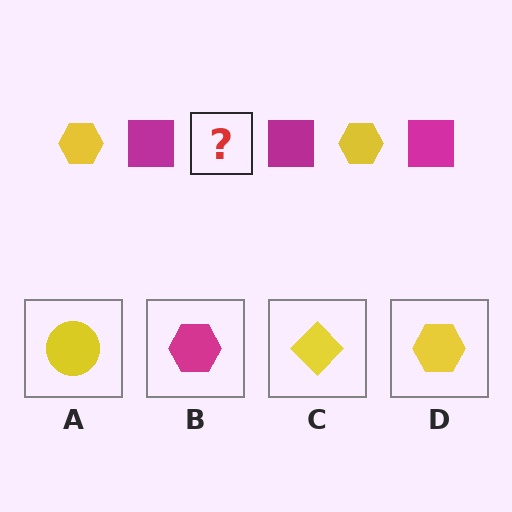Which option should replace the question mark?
Option D.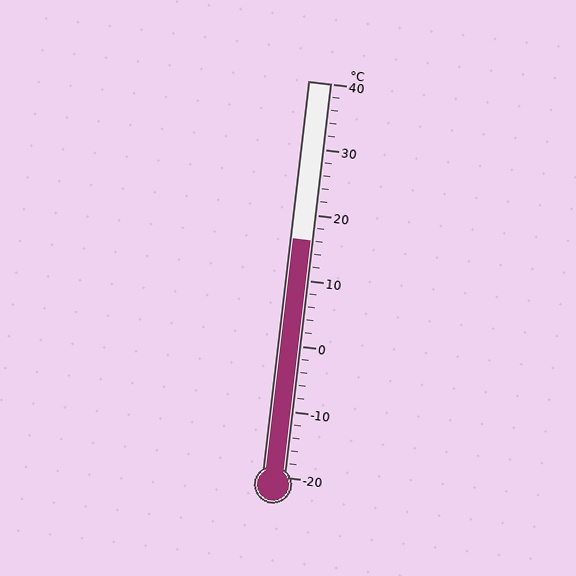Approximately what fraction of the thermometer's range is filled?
The thermometer is filled to approximately 60% of its range.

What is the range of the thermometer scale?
The thermometer scale ranges from -20°C to 40°C.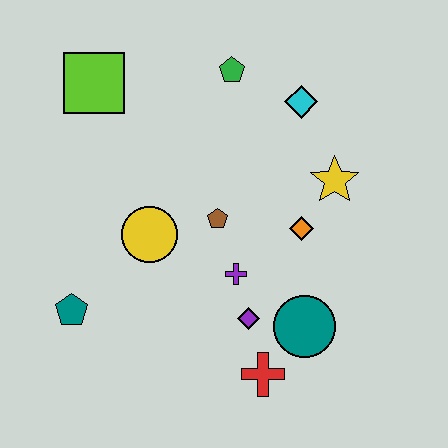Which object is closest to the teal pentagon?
The yellow circle is closest to the teal pentagon.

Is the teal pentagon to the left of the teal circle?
Yes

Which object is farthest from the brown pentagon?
The lime square is farthest from the brown pentagon.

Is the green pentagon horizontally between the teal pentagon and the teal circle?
Yes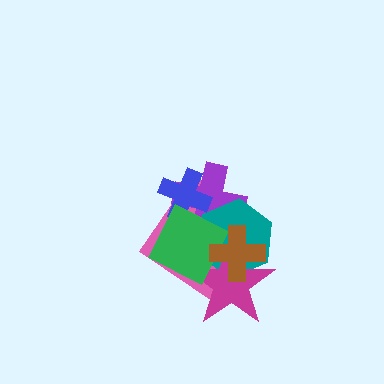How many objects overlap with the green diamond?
6 objects overlap with the green diamond.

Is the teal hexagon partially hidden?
Yes, it is partially covered by another shape.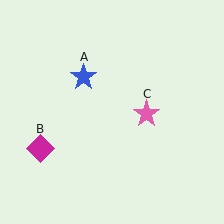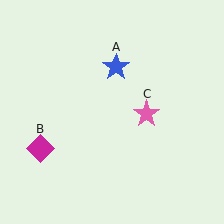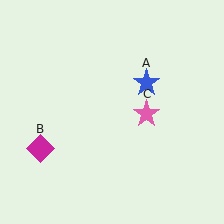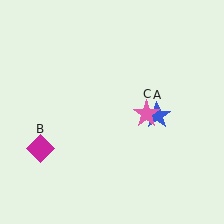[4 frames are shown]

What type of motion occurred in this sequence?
The blue star (object A) rotated clockwise around the center of the scene.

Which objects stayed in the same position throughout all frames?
Magenta diamond (object B) and pink star (object C) remained stationary.